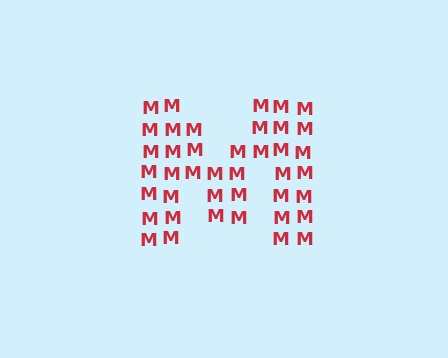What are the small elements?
The small elements are letter M's.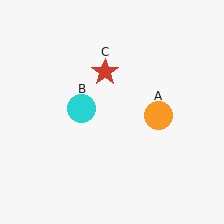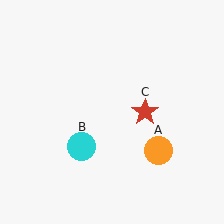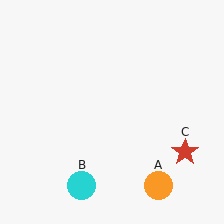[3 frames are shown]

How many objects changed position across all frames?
3 objects changed position: orange circle (object A), cyan circle (object B), red star (object C).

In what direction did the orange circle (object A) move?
The orange circle (object A) moved down.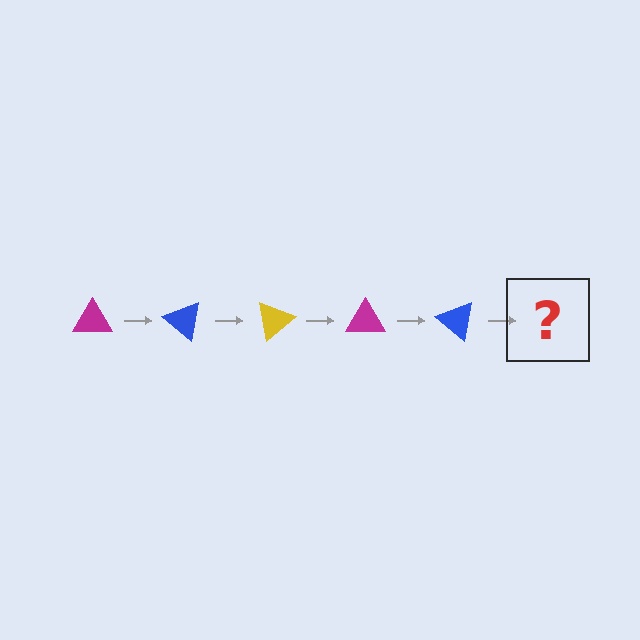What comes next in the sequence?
The next element should be a yellow triangle, rotated 200 degrees from the start.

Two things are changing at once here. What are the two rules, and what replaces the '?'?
The two rules are that it rotates 40 degrees each step and the color cycles through magenta, blue, and yellow. The '?' should be a yellow triangle, rotated 200 degrees from the start.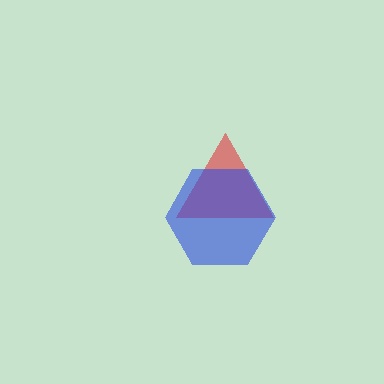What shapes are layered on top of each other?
The layered shapes are: a red triangle, a blue hexagon.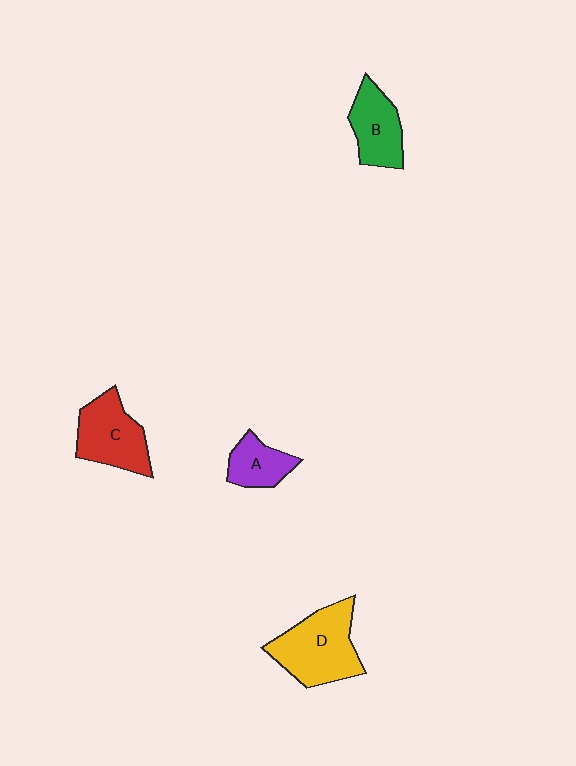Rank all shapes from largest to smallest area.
From largest to smallest: D (yellow), C (red), B (green), A (purple).